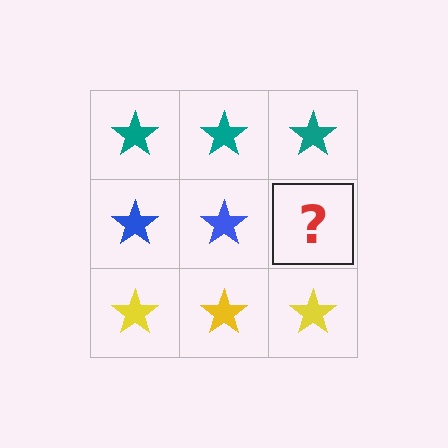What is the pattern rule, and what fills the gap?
The rule is that each row has a consistent color. The gap should be filled with a blue star.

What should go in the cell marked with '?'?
The missing cell should contain a blue star.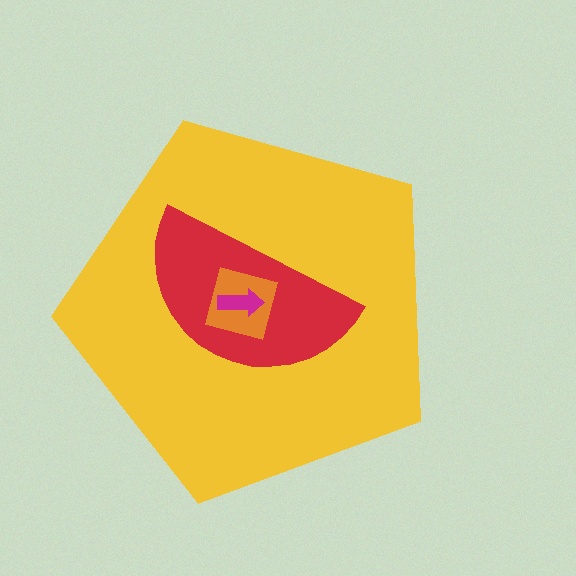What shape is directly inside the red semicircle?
The orange diamond.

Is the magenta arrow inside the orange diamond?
Yes.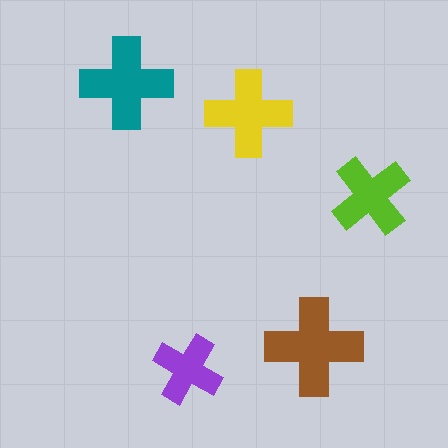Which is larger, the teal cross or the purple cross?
The teal one.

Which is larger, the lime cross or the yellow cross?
The yellow one.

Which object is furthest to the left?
The teal cross is leftmost.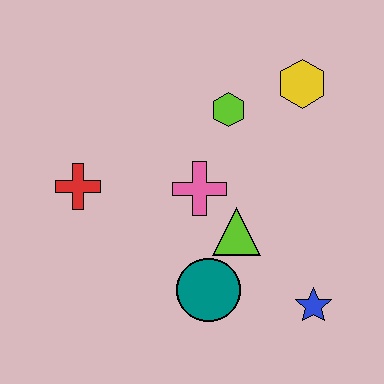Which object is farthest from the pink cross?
The blue star is farthest from the pink cross.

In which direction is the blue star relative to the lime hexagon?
The blue star is below the lime hexagon.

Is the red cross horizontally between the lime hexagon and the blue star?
No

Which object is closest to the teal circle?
The lime triangle is closest to the teal circle.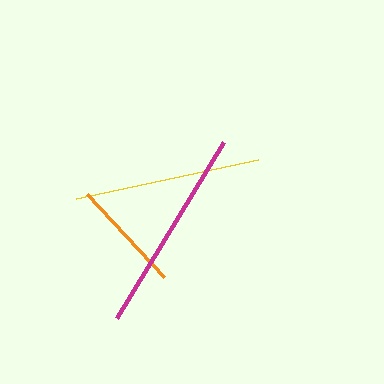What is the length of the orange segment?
The orange segment is approximately 113 pixels long.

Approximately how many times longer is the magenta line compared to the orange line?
The magenta line is approximately 1.8 times the length of the orange line.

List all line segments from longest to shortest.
From longest to shortest: magenta, yellow, orange.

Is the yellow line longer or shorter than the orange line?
The yellow line is longer than the orange line.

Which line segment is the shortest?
The orange line is the shortest at approximately 113 pixels.